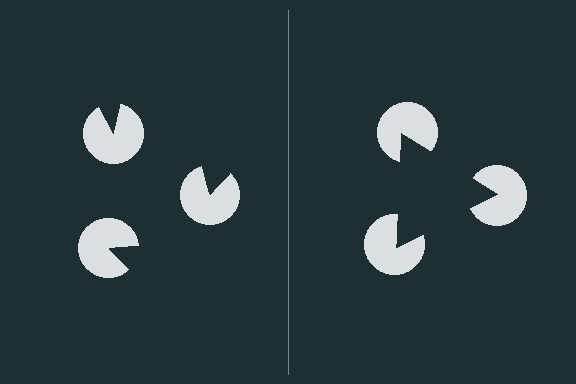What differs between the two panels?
The pac-man discs are positioned identically on both sides; only the wedge orientations differ. On the right they align to a triangle; on the left they are misaligned.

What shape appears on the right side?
An illusory triangle.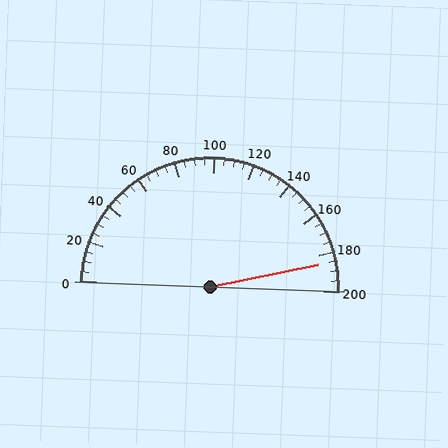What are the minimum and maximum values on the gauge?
The gauge ranges from 0 to 200.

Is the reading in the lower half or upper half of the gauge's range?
The reading is in the upper half of the range (0 to 200).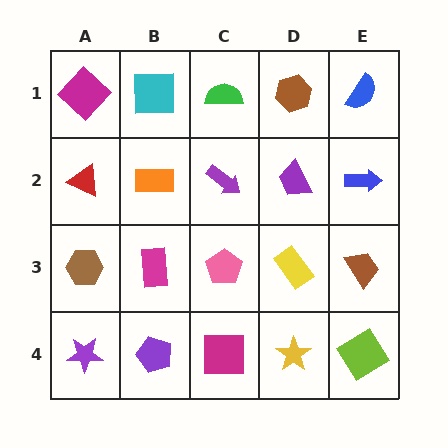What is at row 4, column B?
A purple pentagon.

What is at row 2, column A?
A red triangle.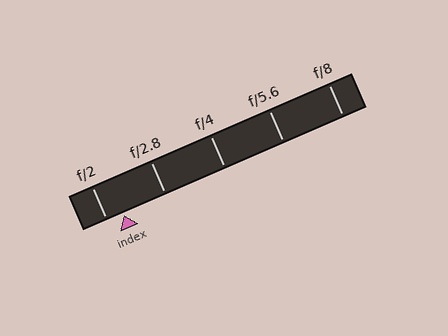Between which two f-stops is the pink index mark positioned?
The index mark is between f/2 and f/2.8.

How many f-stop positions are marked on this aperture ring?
There are 5 f-stop positions marked.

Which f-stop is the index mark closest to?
The index mark is closest to f/2.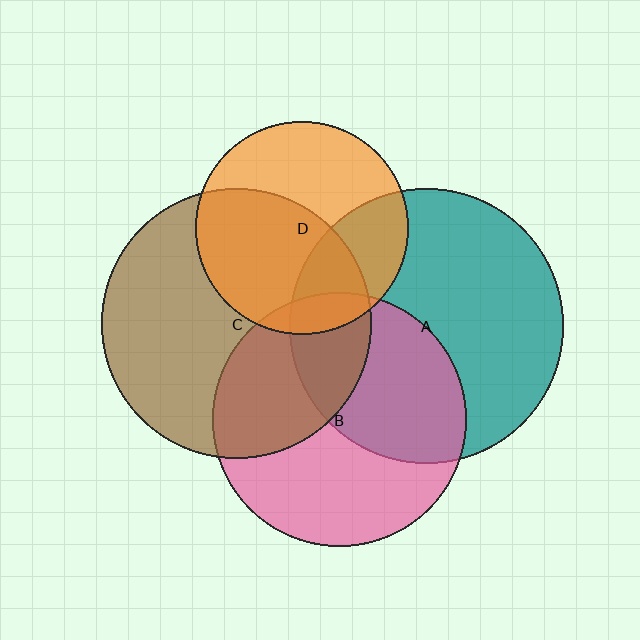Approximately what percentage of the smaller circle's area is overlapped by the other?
Approximately 35%.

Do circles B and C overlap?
Yes.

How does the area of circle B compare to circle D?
Approximately 1.4 times.